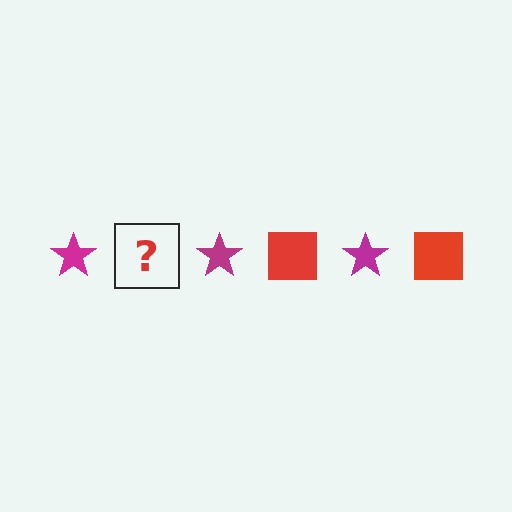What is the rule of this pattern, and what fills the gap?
The rule is that the pattern alternates between magenta star and red square. The gap should be filled with a red square.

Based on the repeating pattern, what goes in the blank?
The blank should be a red square.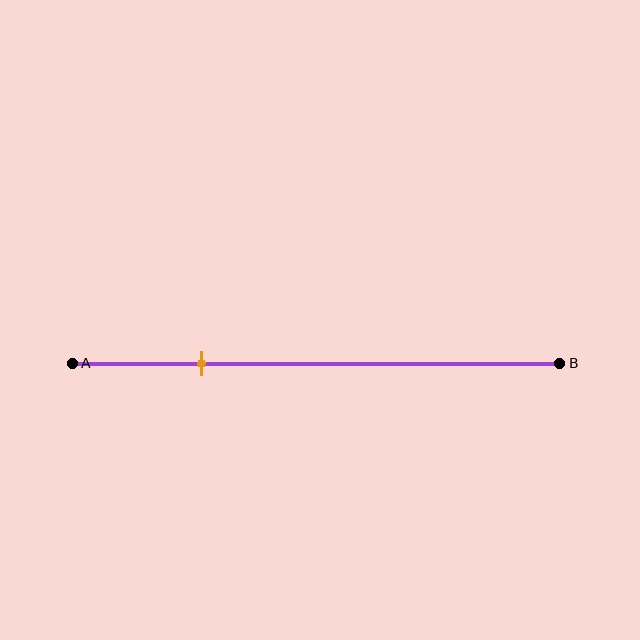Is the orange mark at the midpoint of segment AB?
No, the mark is at about 25% from A, not at the 50% midpoint.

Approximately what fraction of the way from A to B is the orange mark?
The orange mark is approximately 25% of the way from A to B.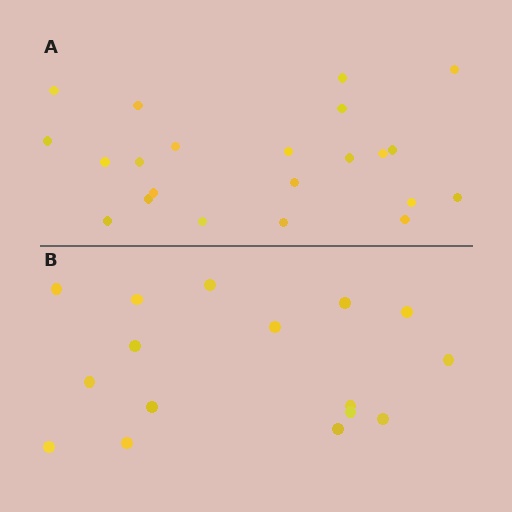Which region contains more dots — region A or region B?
Region A (the top region) has more dots.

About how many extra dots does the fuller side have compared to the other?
Region A has about 6 more dots than region B.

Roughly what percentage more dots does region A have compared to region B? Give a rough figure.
About 40% more.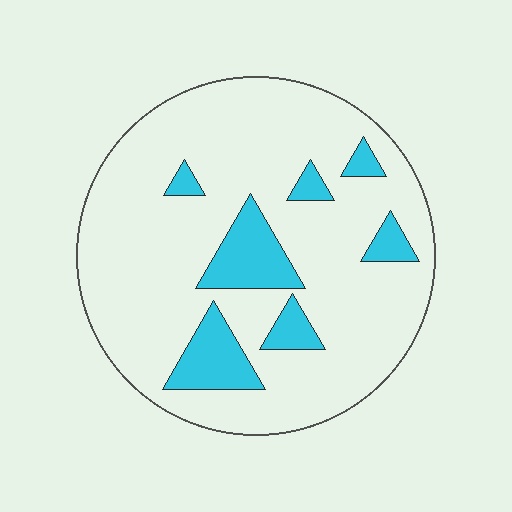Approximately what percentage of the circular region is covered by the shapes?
Approximately 15%.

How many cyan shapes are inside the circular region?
7.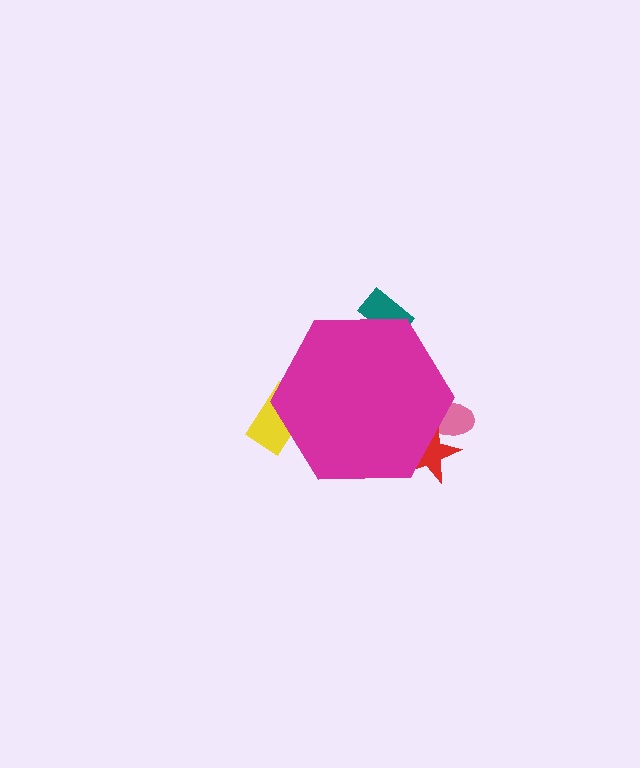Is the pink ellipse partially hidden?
Yes, the pink ellipse is partially hidden behind the magenta hexagon.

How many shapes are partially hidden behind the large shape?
4 shapes are partially hidden.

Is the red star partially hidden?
Yes, the red star is partially hidden behind the magenta hexagon.